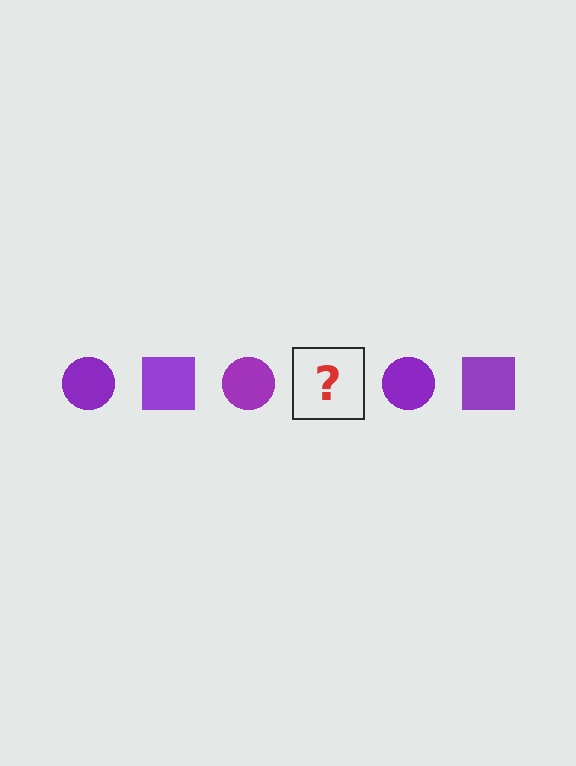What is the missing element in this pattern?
The missing element is a purple square.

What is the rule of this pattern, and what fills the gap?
The rule is that the pattern cycles through circle, square shapes in purple. The gap should be filled with a purple square.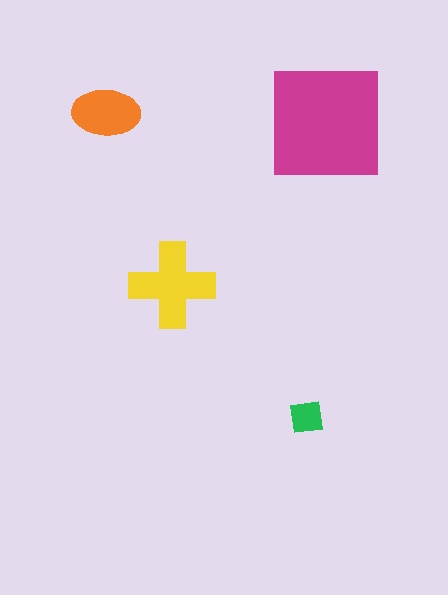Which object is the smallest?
The green square.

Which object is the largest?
The magenta square.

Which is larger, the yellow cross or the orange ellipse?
The yellow cross.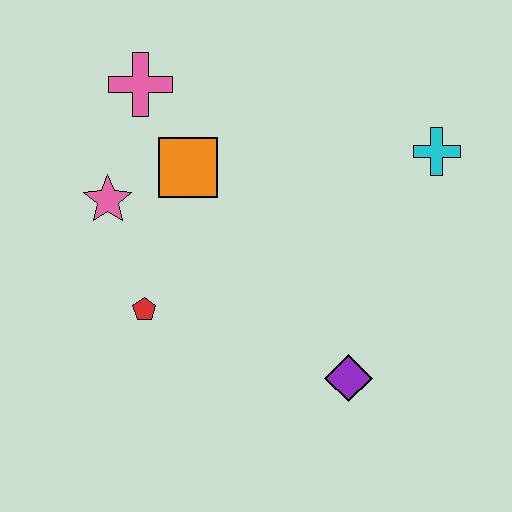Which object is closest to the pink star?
The orange square is closest to the pink star.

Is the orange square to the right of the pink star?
Yes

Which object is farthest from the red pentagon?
The cyan cross is farthest from the red pentagon.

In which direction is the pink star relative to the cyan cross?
The pink star is to the left of the cyan cross.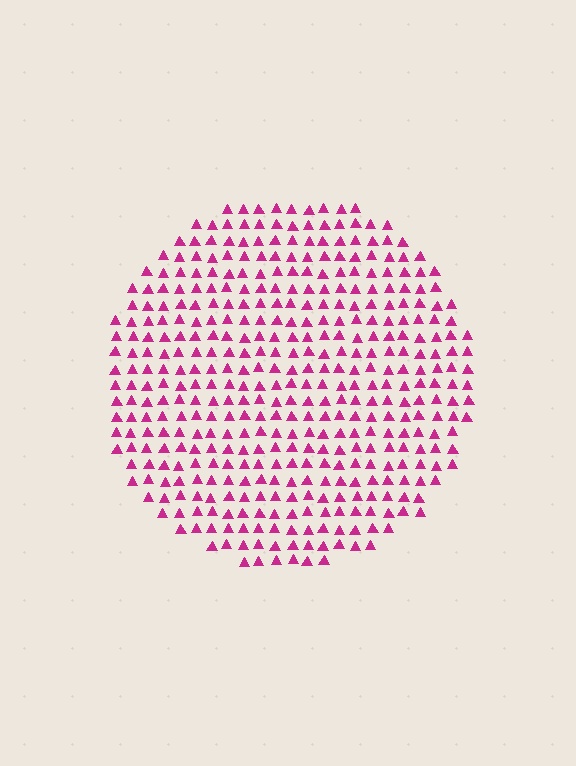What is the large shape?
The large shape is a circle.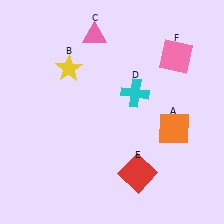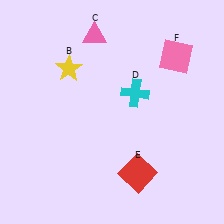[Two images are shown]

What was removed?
The orange square (A) was removed in Image 2.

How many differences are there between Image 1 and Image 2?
There is 1 difference between the two images.